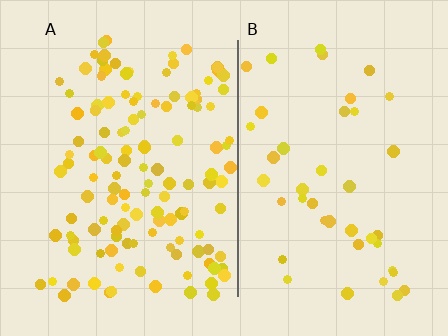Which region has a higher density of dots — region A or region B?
A (the left).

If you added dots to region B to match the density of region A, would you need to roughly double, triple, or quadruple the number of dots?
Approximately triple.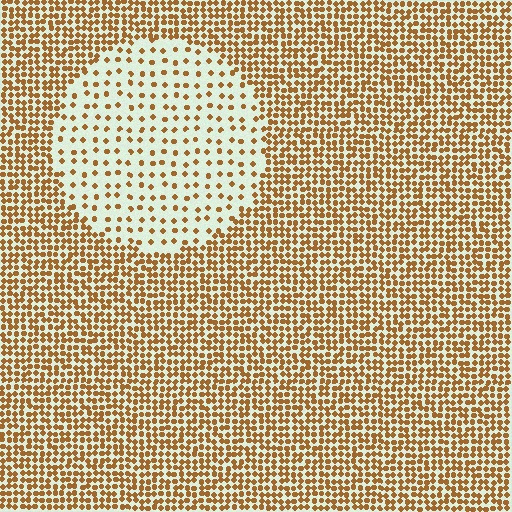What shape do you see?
I see a circle.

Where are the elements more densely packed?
The elements are more densely packed outside the circle boundary.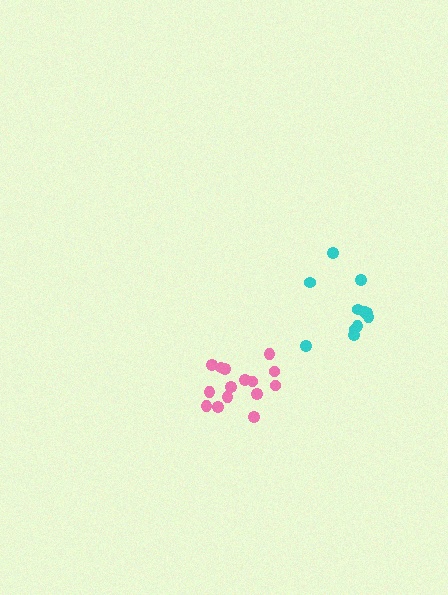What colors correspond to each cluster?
The clusters are colored: pink, cyan.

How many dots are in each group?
Group 1: 15 dots, Group 2: 11 dots (26 total).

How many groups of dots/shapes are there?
There are 2 groups.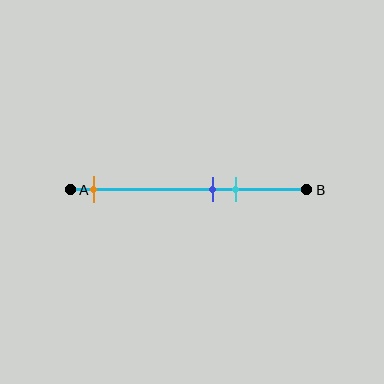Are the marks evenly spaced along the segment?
No, the marks are not evenly spaced.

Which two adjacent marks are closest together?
The blue and cyan marks are the closest adjacent pair.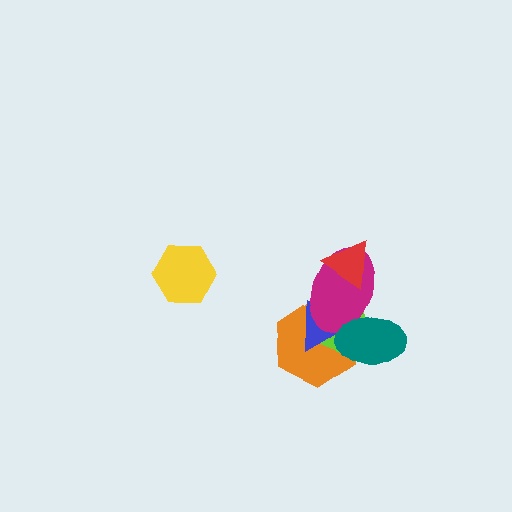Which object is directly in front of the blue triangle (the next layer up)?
The magenta ellipse is directly in front of the blue triangle.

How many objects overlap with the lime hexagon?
4 objects overlap with the lime hexagon.